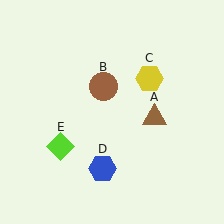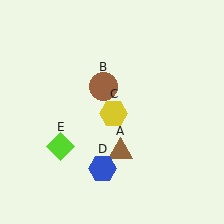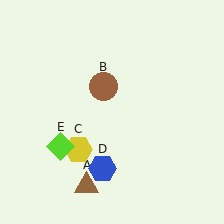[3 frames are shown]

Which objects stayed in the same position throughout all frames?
Brown circle (object B) and blue hexagon (object D) and lime diamond (object E) remained stationary.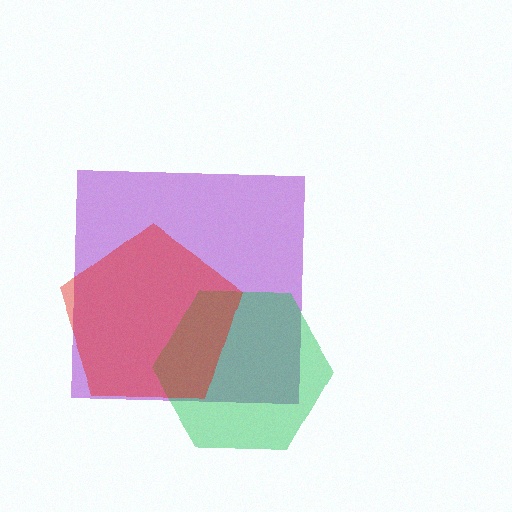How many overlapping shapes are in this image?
There are 3 overlapping shapes in the image.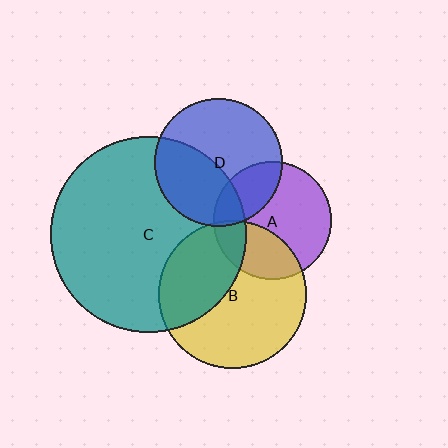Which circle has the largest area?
Circle C (teal).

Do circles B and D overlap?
Yes.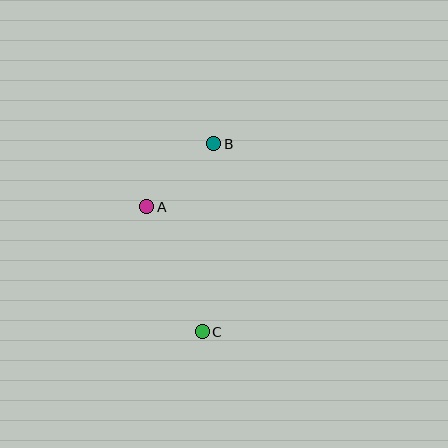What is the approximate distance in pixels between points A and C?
The distance between A and C is approximately 137 pixels.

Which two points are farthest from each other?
Points B and C are farthest from each other.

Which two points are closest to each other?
Points A and B are closest to each other.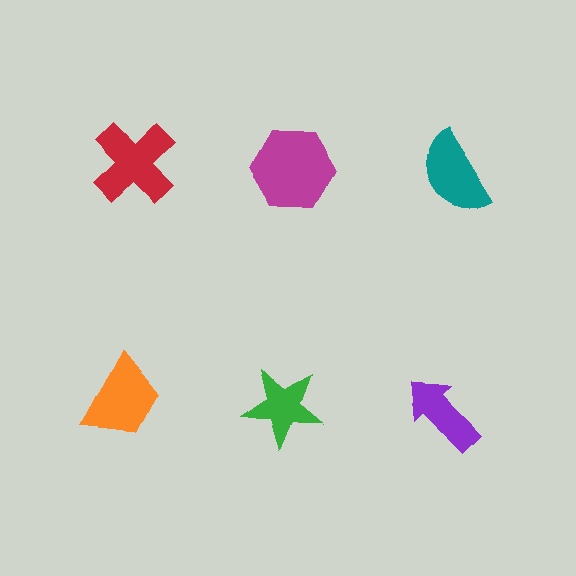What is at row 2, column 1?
An orange trapezoid.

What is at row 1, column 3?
A teal semicircle.